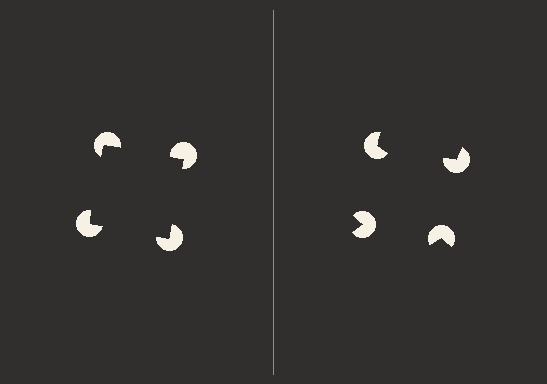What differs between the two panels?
The pac-man discs are positioned identically on both sides; only the wedge orientations differ. On the left they align to a square; on the right they are misaligned.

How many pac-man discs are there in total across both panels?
8 — 4 on each side.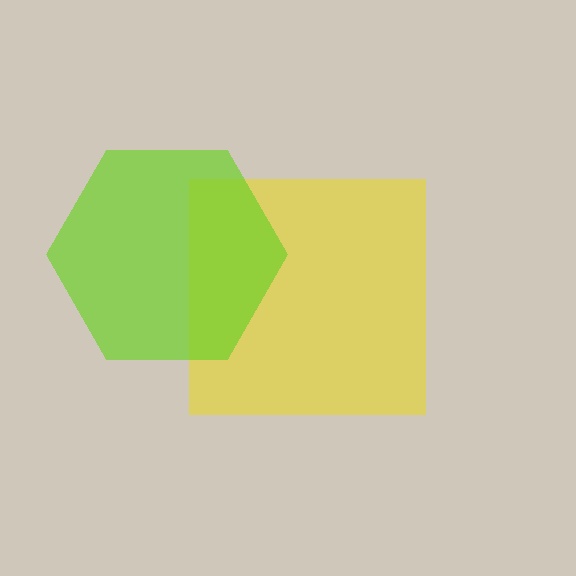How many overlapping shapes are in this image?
There are 2 overlapping shapes in the image.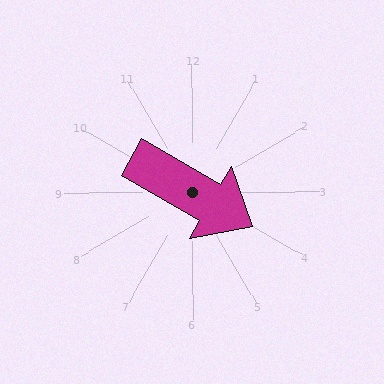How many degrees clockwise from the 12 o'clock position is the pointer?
Approximately 120 degrees.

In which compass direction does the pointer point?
Southeast.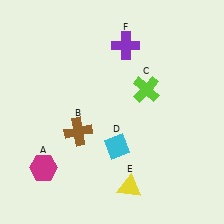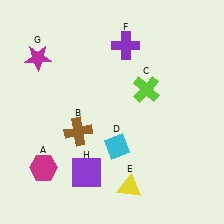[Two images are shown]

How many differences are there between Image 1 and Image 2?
There are 2 differences between the two images.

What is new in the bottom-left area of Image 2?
A purple square (H) was added in the bottom-left area of Image 2.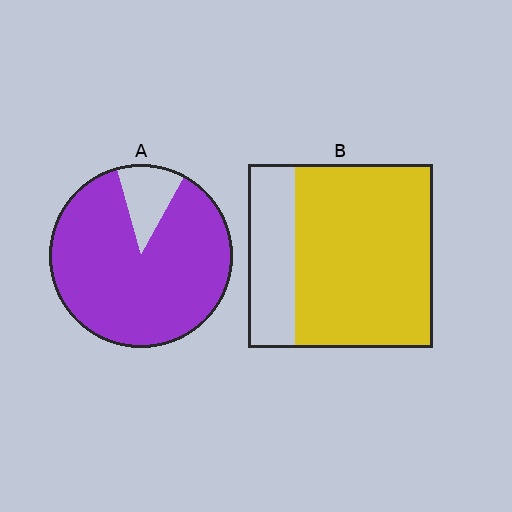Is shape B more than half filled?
Yes.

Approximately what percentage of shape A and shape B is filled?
A is approximately 90% and B is approximately 75%.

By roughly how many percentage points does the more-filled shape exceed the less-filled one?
By roughly 15 percentage points (A over B).